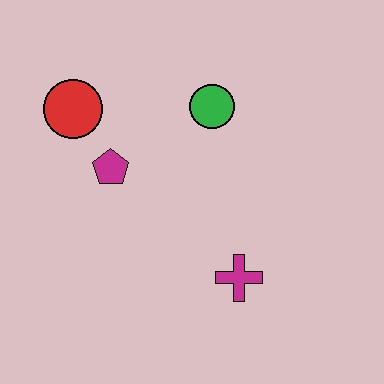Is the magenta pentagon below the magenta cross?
No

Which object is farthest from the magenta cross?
The red circle is farthest from the magenta cross.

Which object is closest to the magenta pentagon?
The red circle is closest to the magenta pentagon.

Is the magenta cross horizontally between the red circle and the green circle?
No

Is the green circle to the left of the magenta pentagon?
No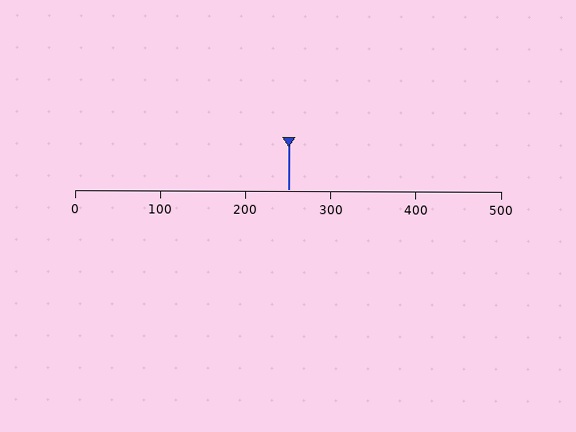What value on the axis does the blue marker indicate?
The marker indicates approximately 250.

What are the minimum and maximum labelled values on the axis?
The axis runs from 0 to 500.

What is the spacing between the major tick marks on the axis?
The major ticks are spaced 100 apart.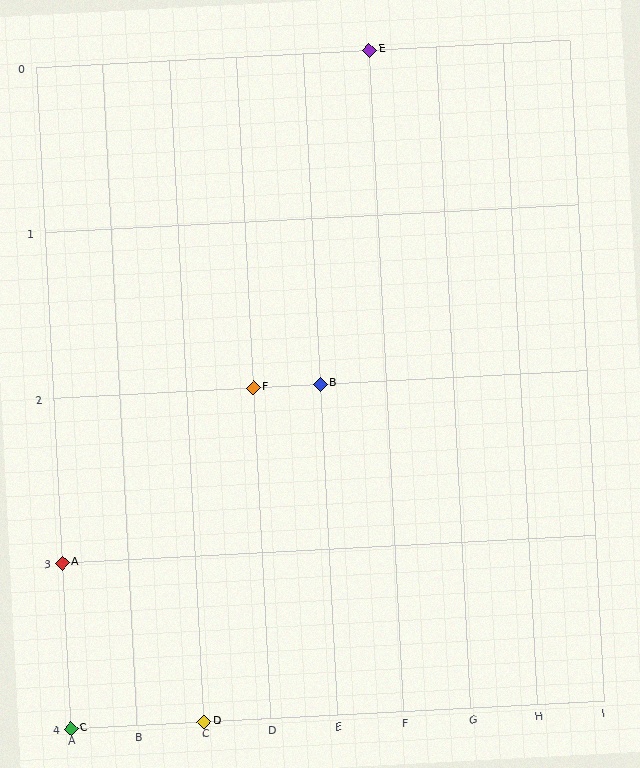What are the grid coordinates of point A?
Point A is at grid coordinates (A, 3).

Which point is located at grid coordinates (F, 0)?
Point E is at (F, 0).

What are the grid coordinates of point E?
Point E is at grid coordinates (F, 0).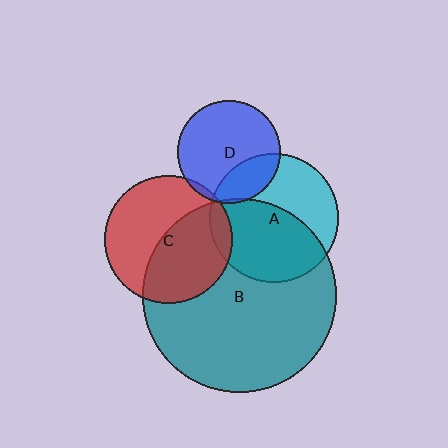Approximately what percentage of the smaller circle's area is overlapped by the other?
Approximately 55%.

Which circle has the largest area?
Circle B (teal).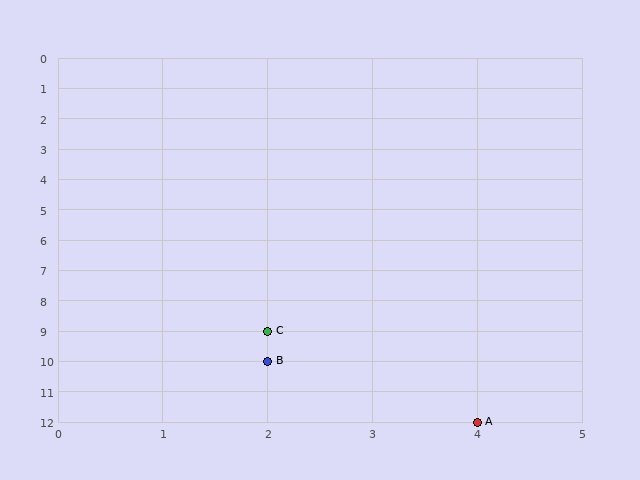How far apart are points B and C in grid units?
Points B and C are 1 row apart.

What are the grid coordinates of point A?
Point A is at grid coordinates (4, 12).